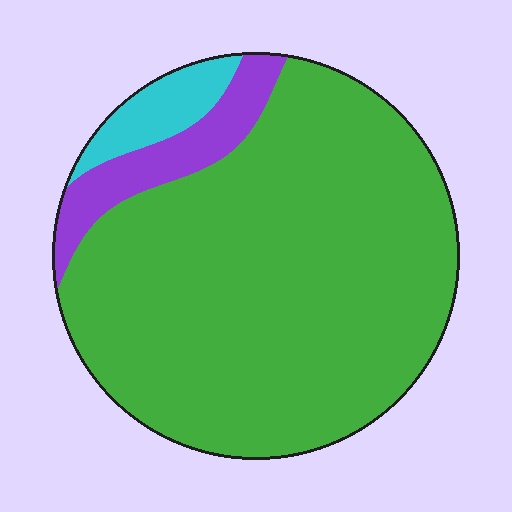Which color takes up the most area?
Green, at roughly 85%.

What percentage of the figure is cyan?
Cyan takes up about one tenth (1/10) of the figure.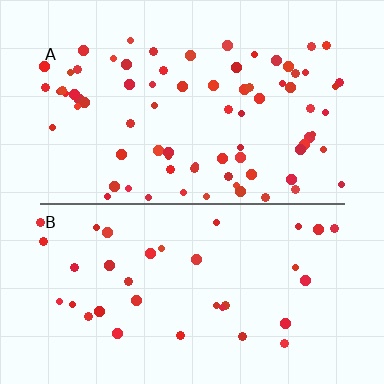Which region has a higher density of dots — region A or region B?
A (the top).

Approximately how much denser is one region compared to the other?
Approximately 2.2× — region A over region B.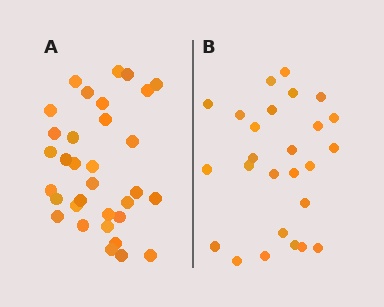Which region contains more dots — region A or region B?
Region A (the left region) has more dots.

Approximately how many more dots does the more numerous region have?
Region A has roughly 8 or so more dots than region B.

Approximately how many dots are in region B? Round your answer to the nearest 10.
About 30 dots. (The exact count is 26, which rounds to 30.)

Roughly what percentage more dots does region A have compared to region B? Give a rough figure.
About 25% more.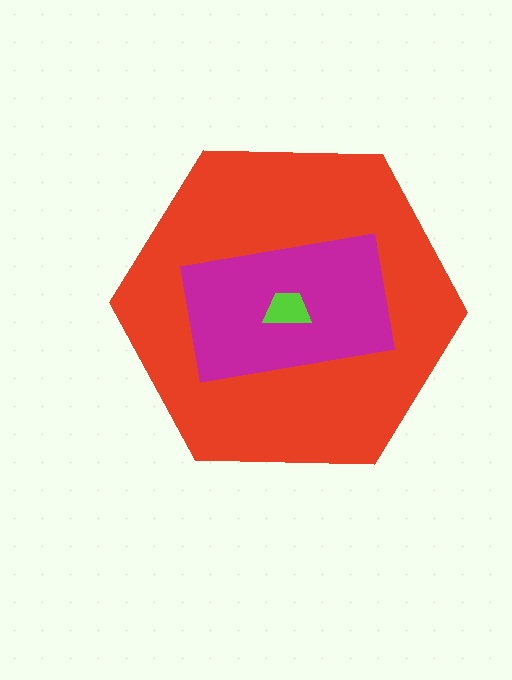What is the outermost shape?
The red hexagon.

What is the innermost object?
The lime trapezoid.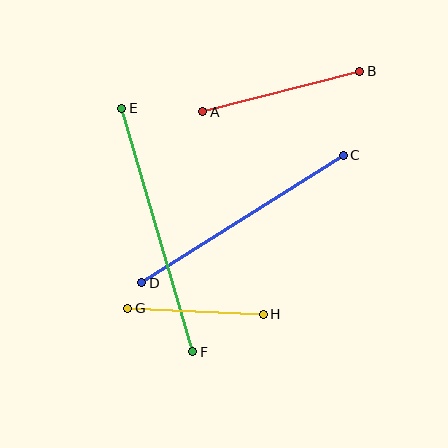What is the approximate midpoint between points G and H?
The midpoint is at approximately (195, 311) pixels.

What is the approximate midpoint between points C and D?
The midpoint is at approximately (242, 219) pixels.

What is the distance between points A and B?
The distance is approximately 162 pixels.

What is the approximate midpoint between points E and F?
The midpoint is at approximately (157, 230) pixels.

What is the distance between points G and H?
The distance is approximately 136 pixels.